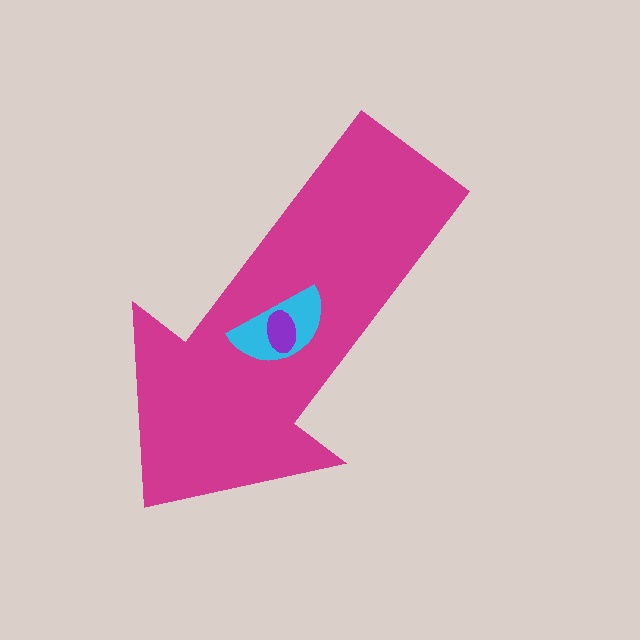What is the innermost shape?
The purple ellipse.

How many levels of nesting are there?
3.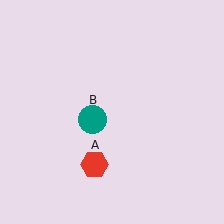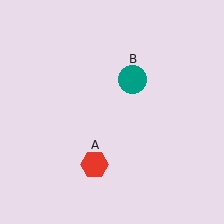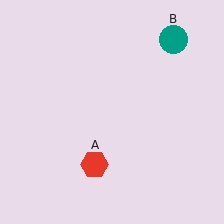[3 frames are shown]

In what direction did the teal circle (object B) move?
The teal circle (object B) moved up and to the right.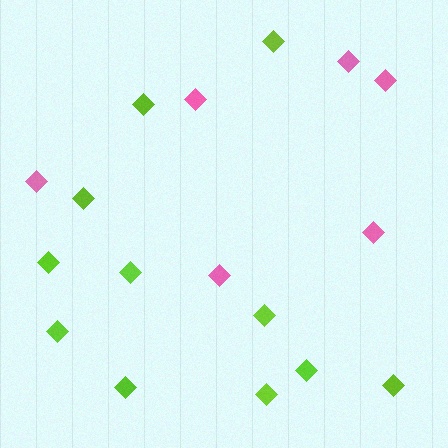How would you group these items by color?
There are 2 groups: one group of lime diamonds (11) and one group of pink diamonds (6).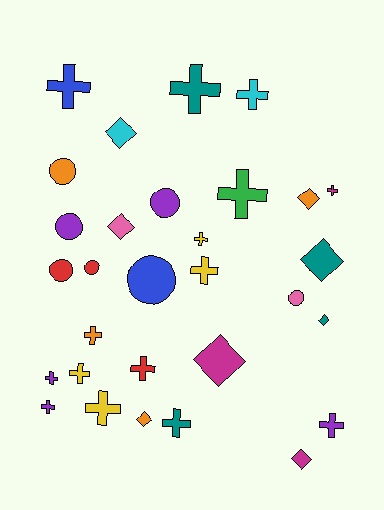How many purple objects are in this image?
There are 5 purple objects.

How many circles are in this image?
There are 7 circles.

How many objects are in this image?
There are 30 objects.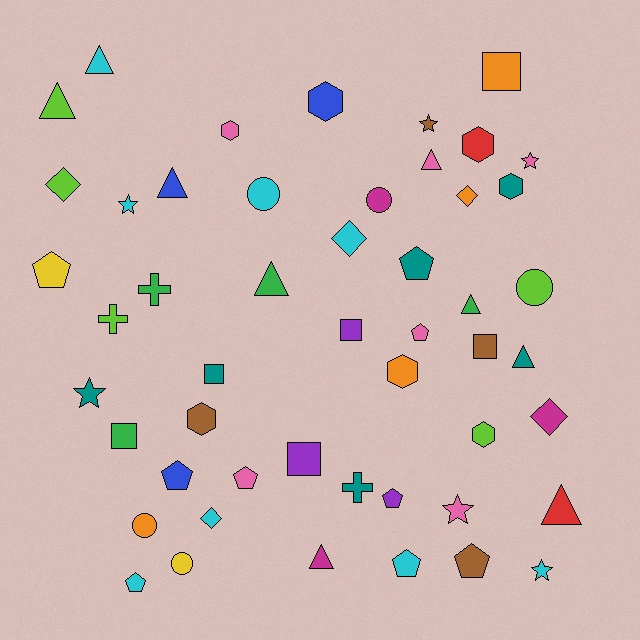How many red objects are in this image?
There are 2 red objects.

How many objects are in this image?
There are 50 objects.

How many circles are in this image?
There are 5 circles.